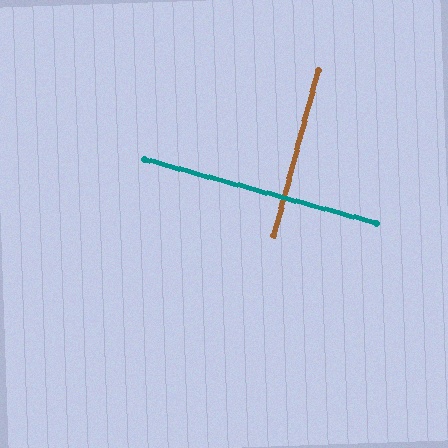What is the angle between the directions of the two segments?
Approximately 90 degrees.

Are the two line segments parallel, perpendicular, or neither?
Perpendicular — they meet at approximately 90°.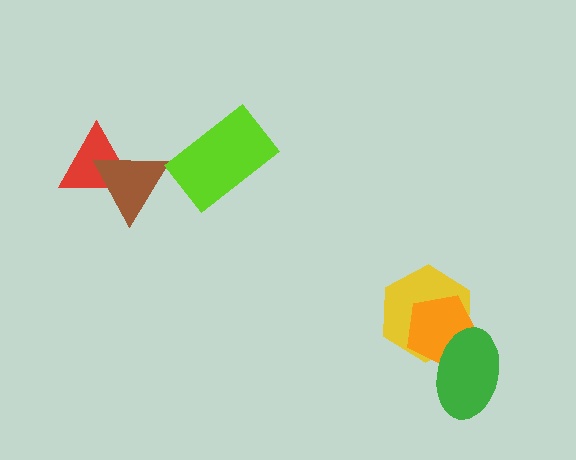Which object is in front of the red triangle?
The brown triangle is in front of the red triangle.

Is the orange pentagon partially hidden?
Yes, it is partially covered by another shape.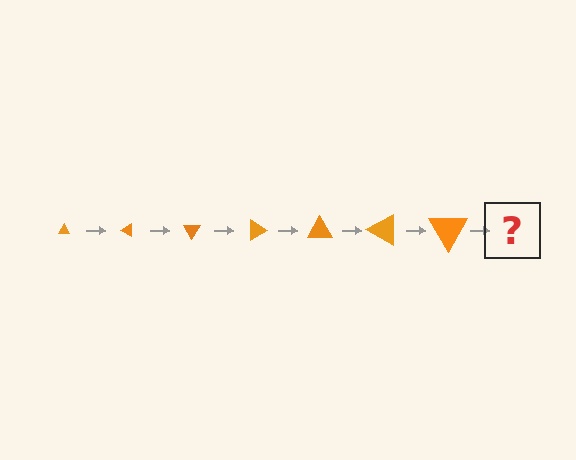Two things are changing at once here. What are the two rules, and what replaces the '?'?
The two rules are that the triangle grows larger each step and it rotates 30 degrees each step. The '?' should be a triangle, larger than the previous one and rotated 210 degrees from the start.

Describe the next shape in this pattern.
It should be a triangle, larger than the previous one and rotated 210 degrees from the start.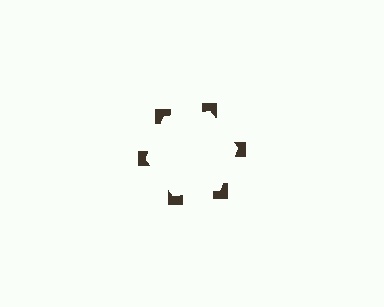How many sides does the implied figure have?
6 sides.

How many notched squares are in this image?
There are 6 — one at each vertex of the illusory hexagon.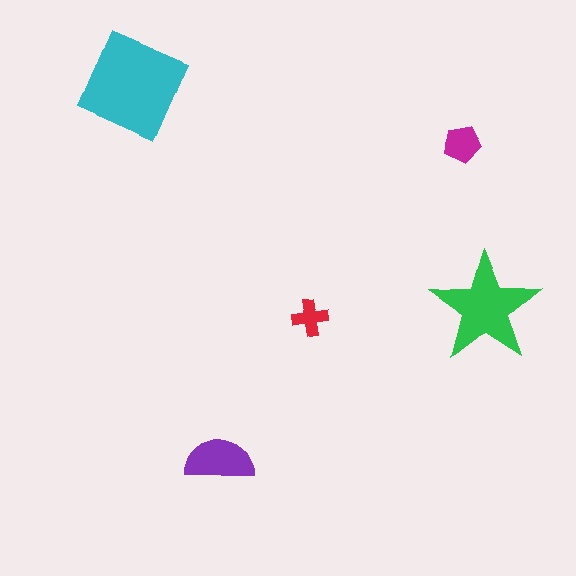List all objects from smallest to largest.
The red cross, the magenta pentagon, the purple semicircle, the green star, the cyan square.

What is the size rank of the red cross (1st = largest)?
5th.